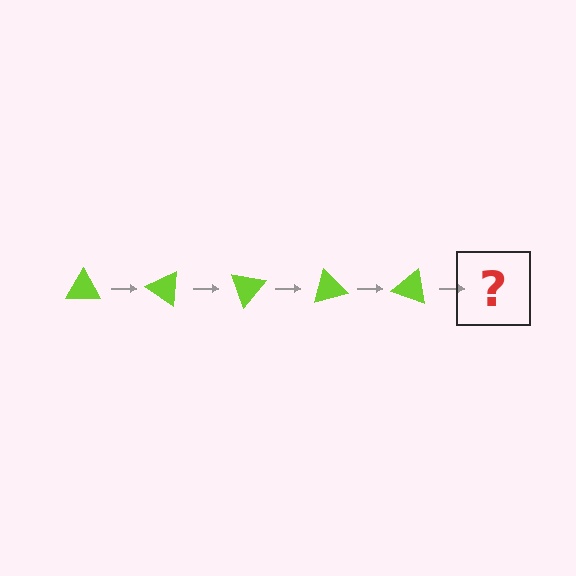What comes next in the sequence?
The next element should be a lime triangle rotated 175 degrees.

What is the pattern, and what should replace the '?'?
The pattern is that the triangle rotates 35 degrees each step. The '?' should be a lime triangle rotated 175 degrees.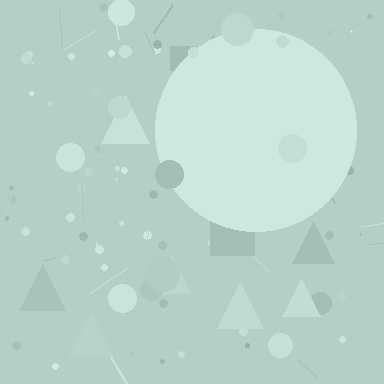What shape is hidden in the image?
A circle is hidden in the image.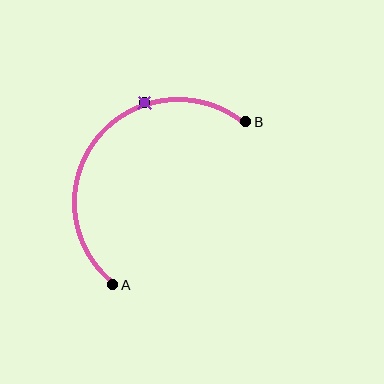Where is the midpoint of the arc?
The arc midpoint is the point on the curve farthest from the straight line joining A and B. It sits above and to the left of that line.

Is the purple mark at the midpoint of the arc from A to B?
No. The purple mark lies on the arc but is closer to endpoint B. The arc midpoint would be at the point on the curve equidistant along the arc from both A and B.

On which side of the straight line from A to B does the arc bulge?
The arc bulges above and to the left of the straight line connecting A and B.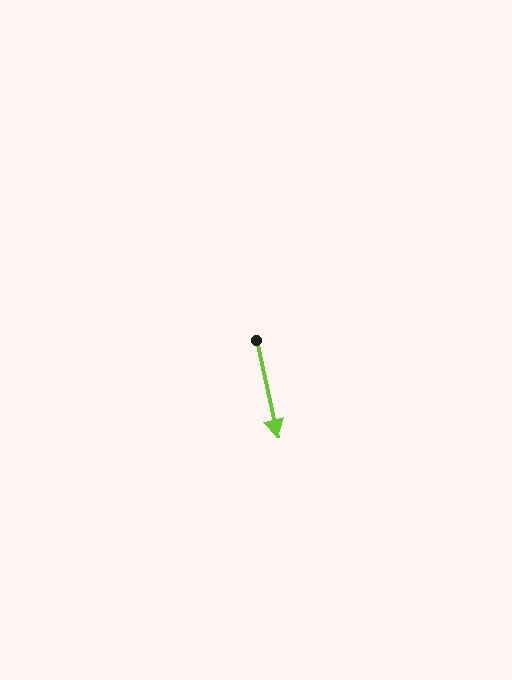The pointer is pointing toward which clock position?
Roughly 6 o'clock.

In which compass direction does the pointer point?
South.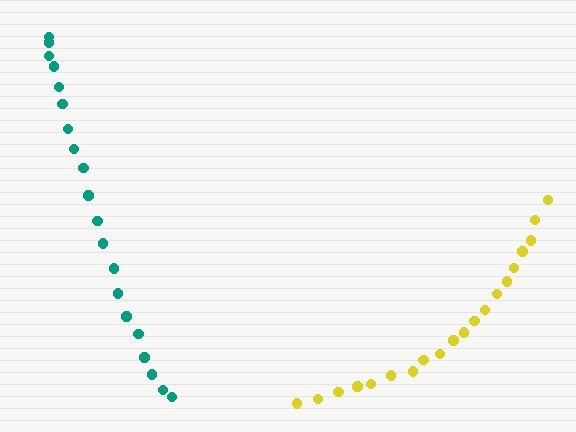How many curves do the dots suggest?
There are 2 distinct paths.